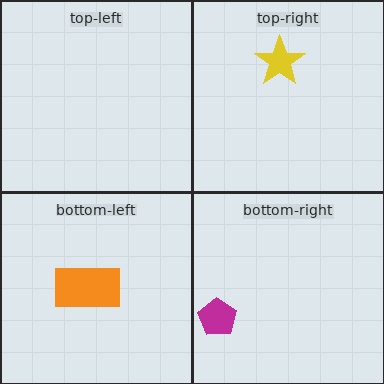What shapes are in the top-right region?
The yellow star.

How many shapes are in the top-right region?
1.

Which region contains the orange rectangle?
The bottom-left region.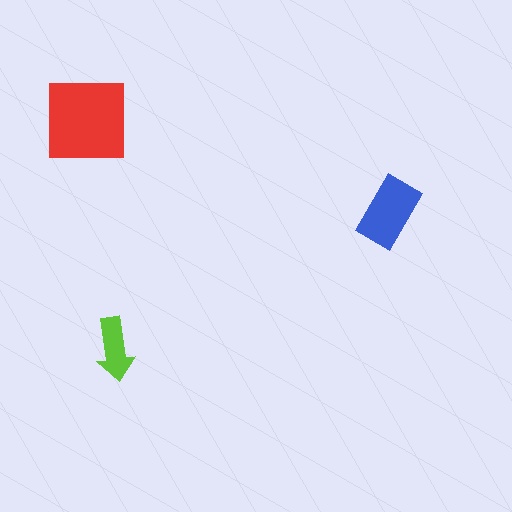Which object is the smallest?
The lime arrow.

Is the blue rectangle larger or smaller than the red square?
Smaller.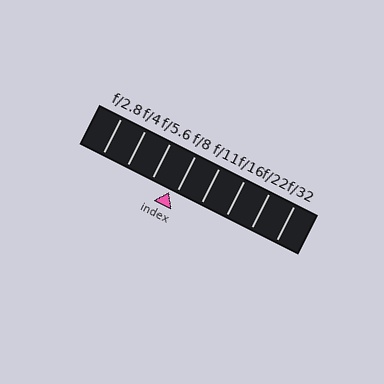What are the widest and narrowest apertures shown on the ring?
The widest aperture shown is f/2.8 and the narrowest is f/32.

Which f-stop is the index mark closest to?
The index mark is closest to f/8.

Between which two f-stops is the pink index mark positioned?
The index mark is between f/5.6 and f/8.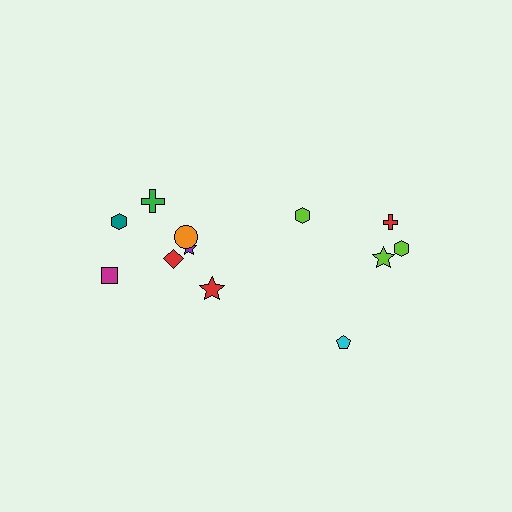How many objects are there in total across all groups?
There are 12 objects.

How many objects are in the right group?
There are 5 objects.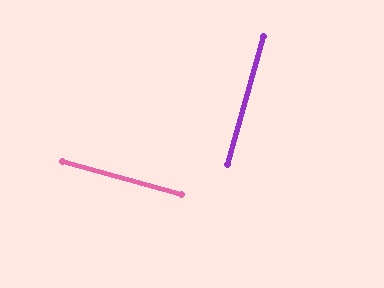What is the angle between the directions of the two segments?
Approximately 90 degrees.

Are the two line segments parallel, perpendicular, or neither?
Perpendicular — they meet at approximately 90°.